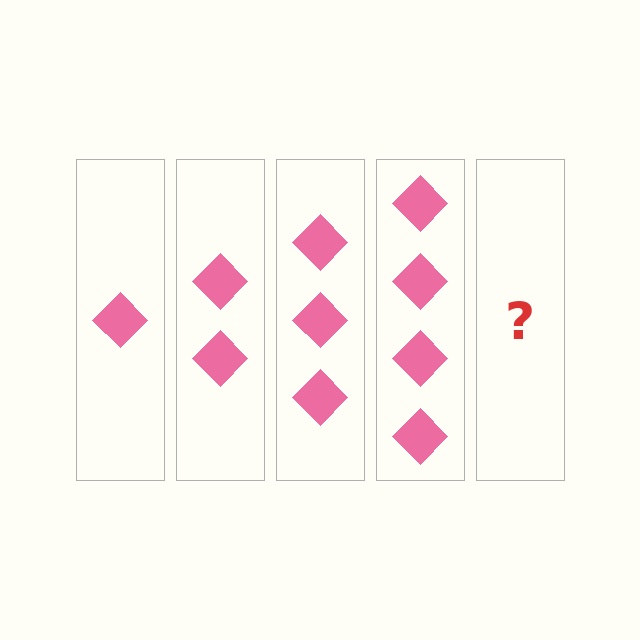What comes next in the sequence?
The next element should be 5 diamonds.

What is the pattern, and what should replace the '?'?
The pattern is that each step adds one more diamond. The '?' should be 5 diamonds.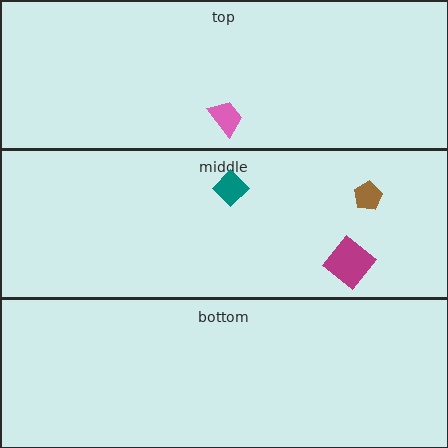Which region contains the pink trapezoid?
The top region.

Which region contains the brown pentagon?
The middle region.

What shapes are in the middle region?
The magenta diamond, the teal diamond, the brown pentagon.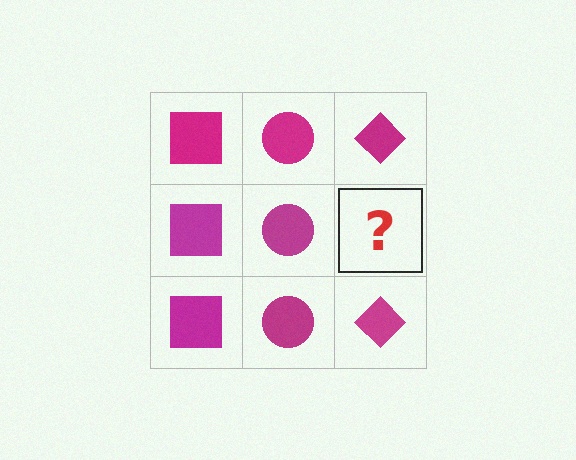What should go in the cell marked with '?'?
The missing cell should contain a magenta diamond.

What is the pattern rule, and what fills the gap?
The rule is that each column has a consistent shape. The gap should be filled with a magenta diamond.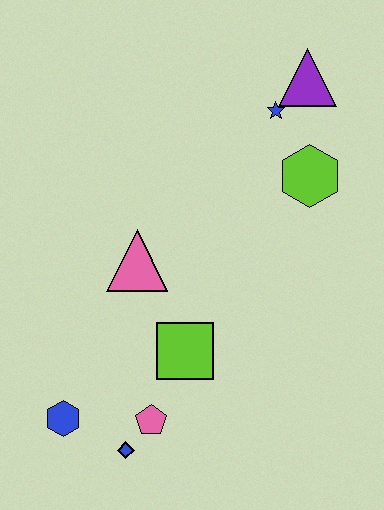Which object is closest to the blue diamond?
The pink pentagon is closest to the blue diamond.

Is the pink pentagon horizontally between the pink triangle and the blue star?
Yes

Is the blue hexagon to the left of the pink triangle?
Yes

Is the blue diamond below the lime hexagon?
Yes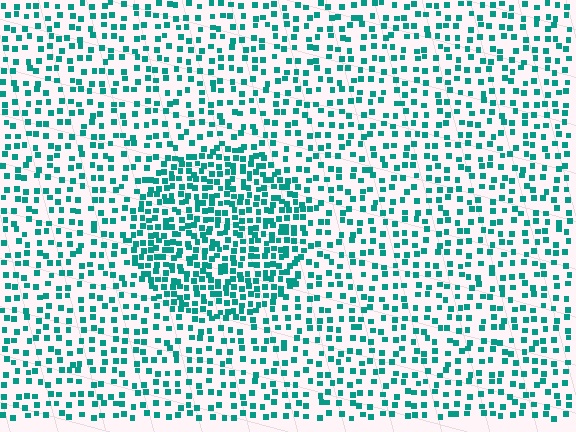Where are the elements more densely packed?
The elements are more densely packed inside the circle boundary.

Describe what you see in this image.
The image contains small teal elements arranged at two different densities. A circle-shaped region is visible where the elements are more densely packed than the surrounding area.